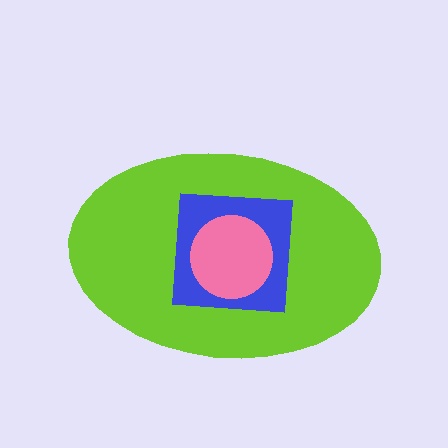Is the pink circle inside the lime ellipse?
Yes.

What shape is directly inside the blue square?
The pink circle.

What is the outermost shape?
The lime ellipse.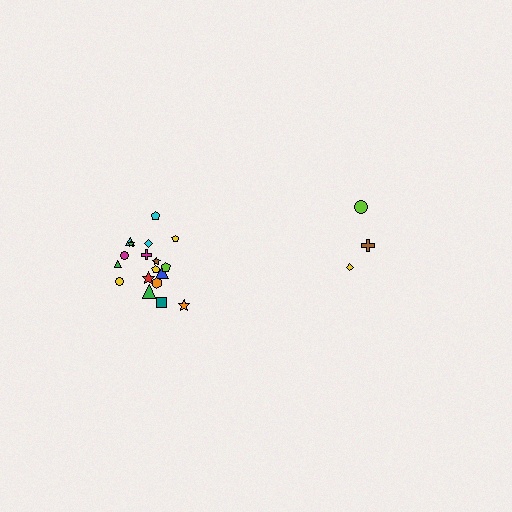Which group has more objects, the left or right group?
The left group.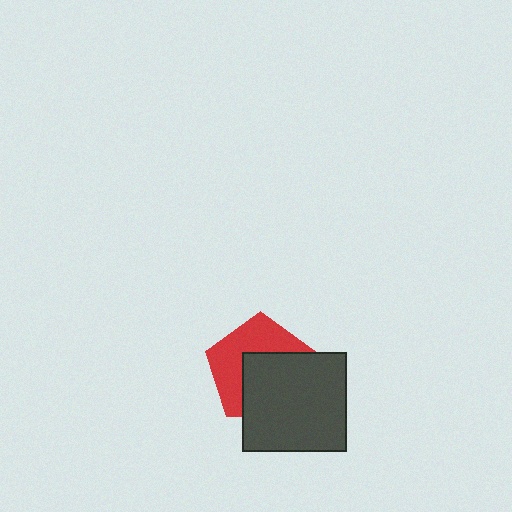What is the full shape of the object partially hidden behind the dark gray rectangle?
The partially hidden object is a red pentagon.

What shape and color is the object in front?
The object in front is a dark gray rectangle.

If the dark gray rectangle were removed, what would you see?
You would see the complete red pentagon.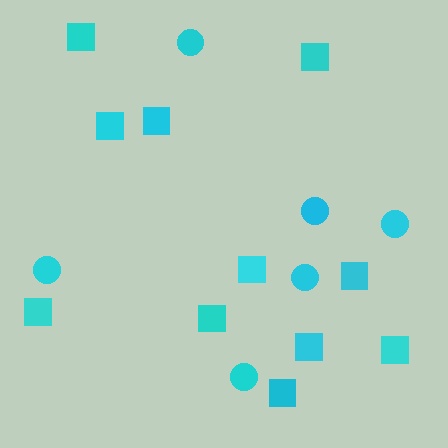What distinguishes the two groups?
There are 2 groups: one group of circles (6) and one group of squares (11).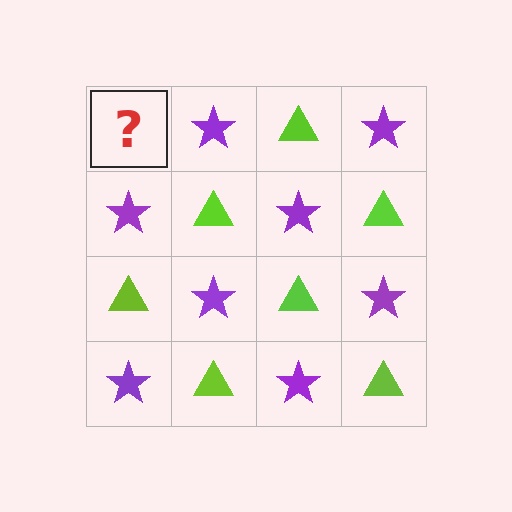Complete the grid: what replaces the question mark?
The question mark should be replaced with a lime triangle.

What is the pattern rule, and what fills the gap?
The rule is that it alternates lime triangle and purple star in a checkerboard pattern. The gap should be filled with a lime triangle.